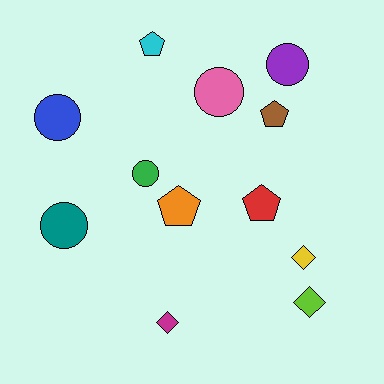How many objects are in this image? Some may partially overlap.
There are 12 objects.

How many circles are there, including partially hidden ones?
There are 5 circles.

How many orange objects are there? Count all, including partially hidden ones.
There is 1 orange object.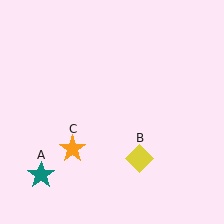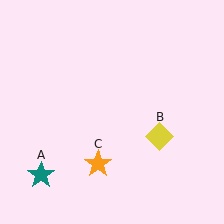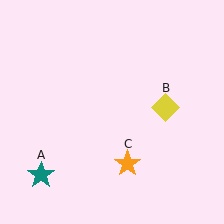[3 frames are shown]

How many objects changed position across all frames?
2 objects changed position: yellow diamond (object B), orange star (object C).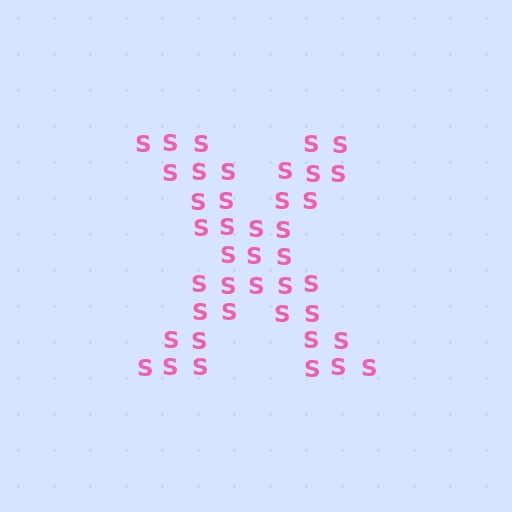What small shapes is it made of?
It is made of small letter S's.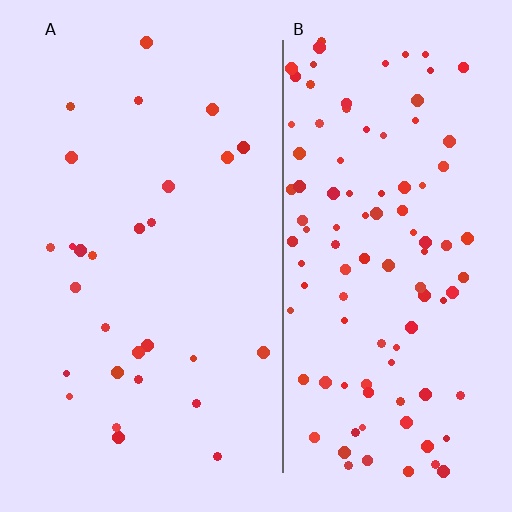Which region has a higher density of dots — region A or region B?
B (the right).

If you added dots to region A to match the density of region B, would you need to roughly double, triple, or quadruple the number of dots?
Approximately quadruple.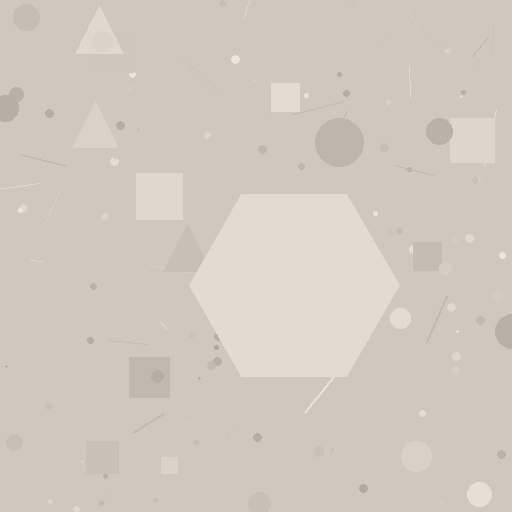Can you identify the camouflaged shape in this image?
The camouflaged shape is a hexagon.